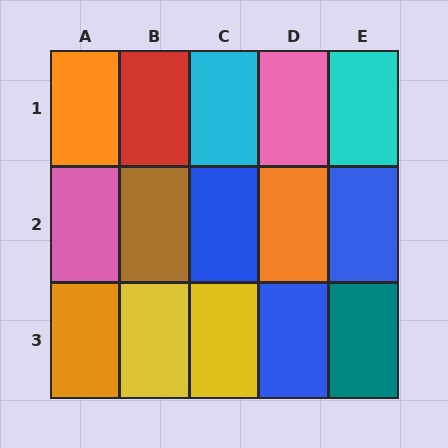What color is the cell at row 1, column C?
Cyan.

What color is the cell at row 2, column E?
Blue.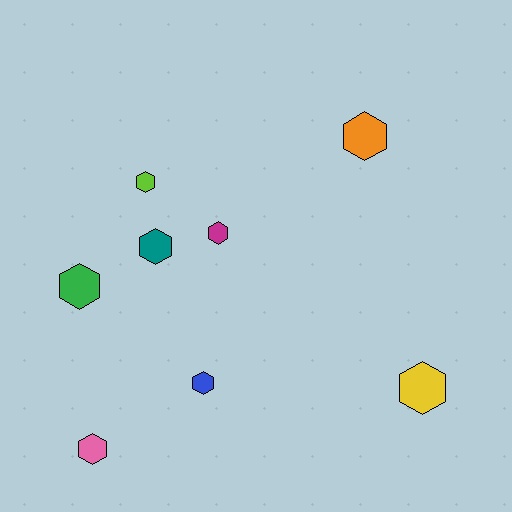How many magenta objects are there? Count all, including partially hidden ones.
There is 1 magenta object.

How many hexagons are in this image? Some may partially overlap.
There are 8 hexagons.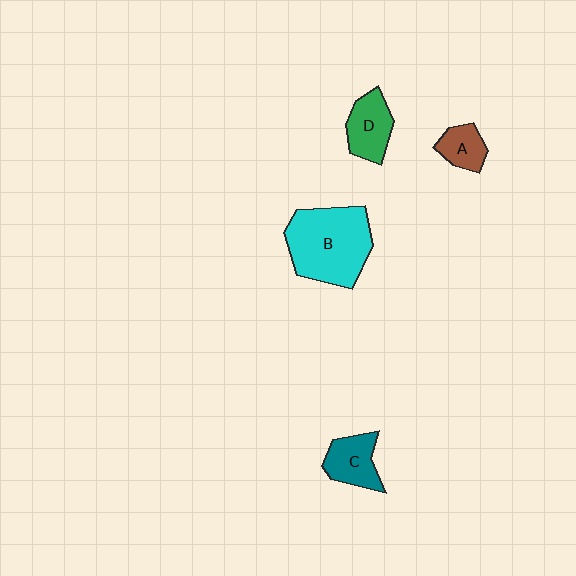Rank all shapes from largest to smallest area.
From largest to smallest: B (cyan), D (green), C (teal), A (brown).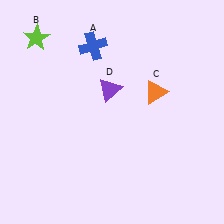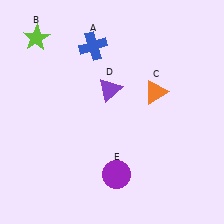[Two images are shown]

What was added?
A purple circle (E) was added in Image 2.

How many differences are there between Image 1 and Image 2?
There is 1 difference between the two images.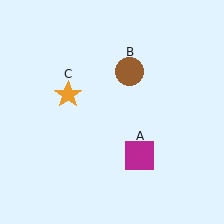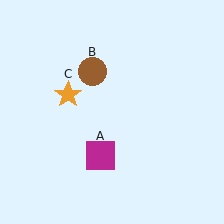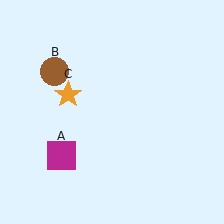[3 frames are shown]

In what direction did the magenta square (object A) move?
The magenta square (object A) moved left.